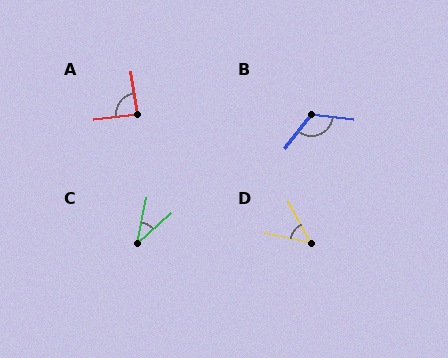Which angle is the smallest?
C, at approximately 37 degrees.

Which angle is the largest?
B, at approximately 121 degrees.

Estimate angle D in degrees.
Approximately 50 degrees.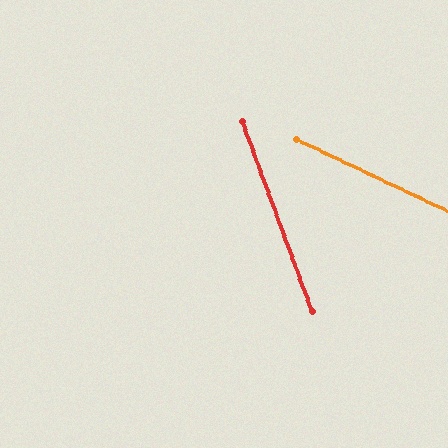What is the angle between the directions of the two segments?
Approximately 44 degrees.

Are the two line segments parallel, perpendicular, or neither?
Neither parallel nor perpendicular — they differ by about 44°.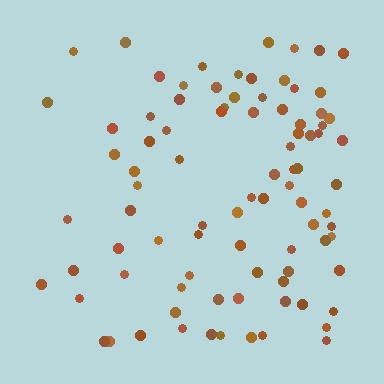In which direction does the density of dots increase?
From left to right, with the right side densest.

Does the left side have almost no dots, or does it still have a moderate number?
Still a moderate number, just noticeably fewer than the right.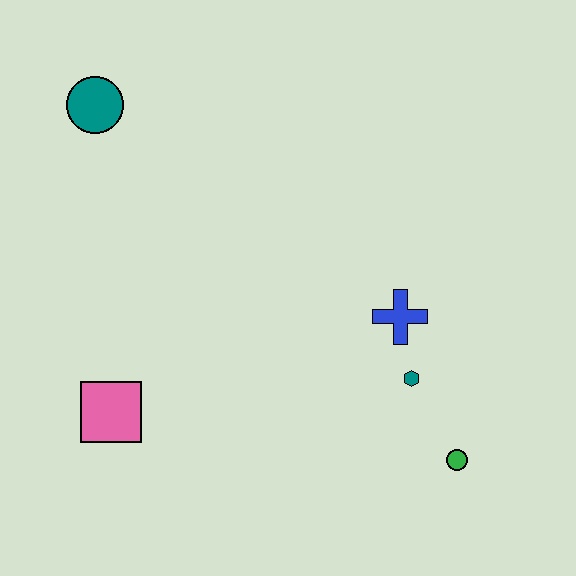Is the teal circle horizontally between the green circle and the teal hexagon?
No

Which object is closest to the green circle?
The teal hexagon is closest to the green circle.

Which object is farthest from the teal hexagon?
The teal circle is farthest from the teal hexagon.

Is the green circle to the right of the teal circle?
Yes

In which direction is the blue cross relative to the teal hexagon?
The blue cross is above the teal hexagon.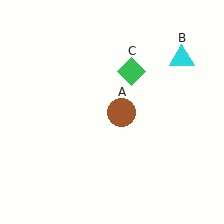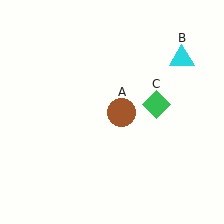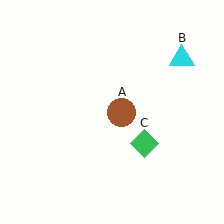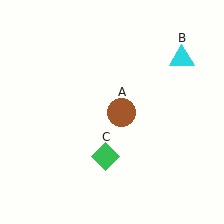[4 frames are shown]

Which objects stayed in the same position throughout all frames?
Brown circle (object A) and cyan triangle (object B) remained stationary.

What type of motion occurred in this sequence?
The green diamond (object C) rotated clockwise around the center of the scene.